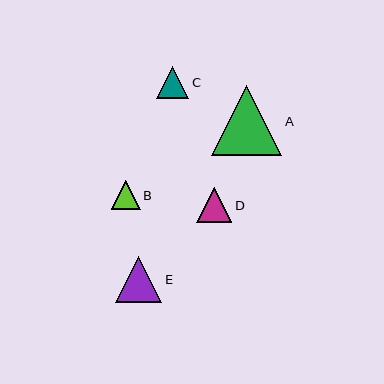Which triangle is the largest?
Triangle A is the largest with a size of approximately 70 pixels.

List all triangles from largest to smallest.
From largest to smallest: A, E, D, C, B.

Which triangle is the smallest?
Triangle B is the smallest with a size of approximately 29 pixels.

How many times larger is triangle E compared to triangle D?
Triangle E is approximately 1.3 times the size of triangle D.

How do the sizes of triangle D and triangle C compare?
Triangle D and triangle C are approximately the same size.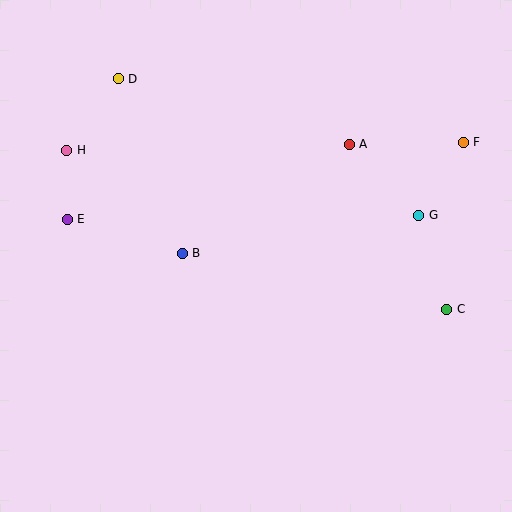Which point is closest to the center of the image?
Point B at (182, 253) is closest to the center.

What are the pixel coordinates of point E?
Point E is at (67, 219).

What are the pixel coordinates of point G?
Point G is at (419, 215).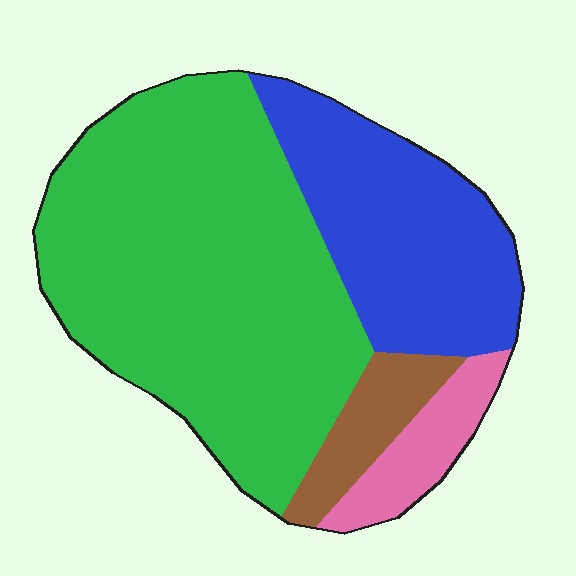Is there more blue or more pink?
Blue.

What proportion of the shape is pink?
Pink covers 8% of the shape.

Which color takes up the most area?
Green, at roughly 60%.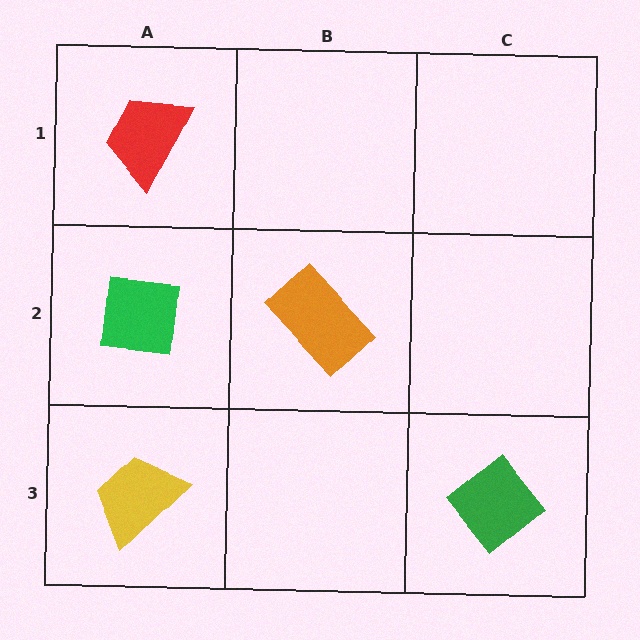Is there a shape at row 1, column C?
No, that cell is empty.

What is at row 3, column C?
A green diamond.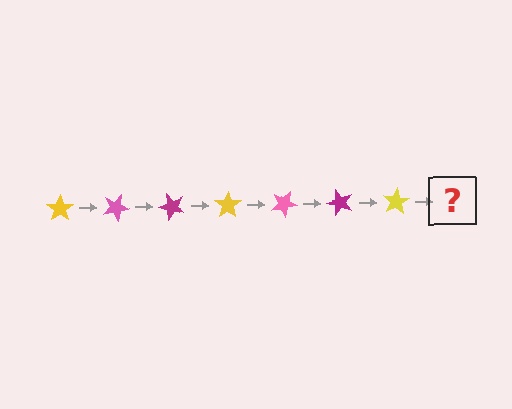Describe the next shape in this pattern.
It should be a pink star, rotated 175 degrees from the start.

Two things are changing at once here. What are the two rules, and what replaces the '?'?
The two rules are that it rotates 25 degrees each step and the color cycles through yellow, pink, and magenta. The '?' should be a pink star, rotated 175 degrees from the start.